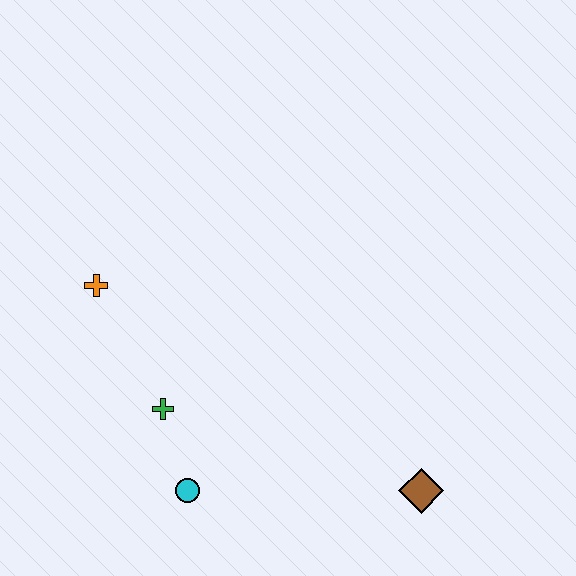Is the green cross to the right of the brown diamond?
No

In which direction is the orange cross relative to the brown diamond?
The orange cross is to the left of the brown diamond.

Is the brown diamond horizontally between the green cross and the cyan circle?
No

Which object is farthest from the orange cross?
The brown diamond is farthest from the orange cross.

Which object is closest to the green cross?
The cyan circle is closest to the green cross.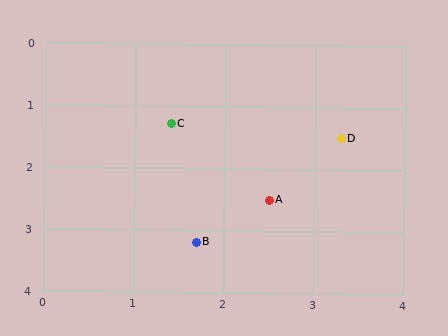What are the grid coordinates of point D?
Point D is at approximately (3.3, 1.5).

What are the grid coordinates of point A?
Point A is at approximately (2.5, 2.5).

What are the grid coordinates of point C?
Point C is at approximately (1.4, 1.3).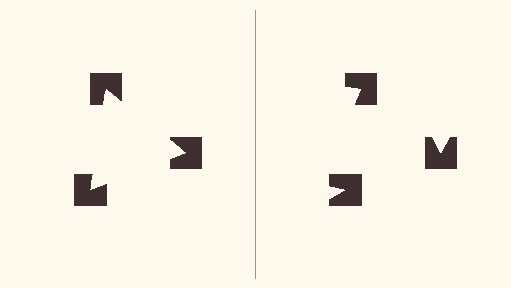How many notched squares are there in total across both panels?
6 — 3 on each side.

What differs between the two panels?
The notched squares are positioned identically on both sides; only the wedge orientations differ. On the left they align to a triangle; on the right they are misaligned.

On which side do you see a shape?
An illusory triangle appears on the left side. On the right side the wedge cuts are rotated, so no coherent shape forms.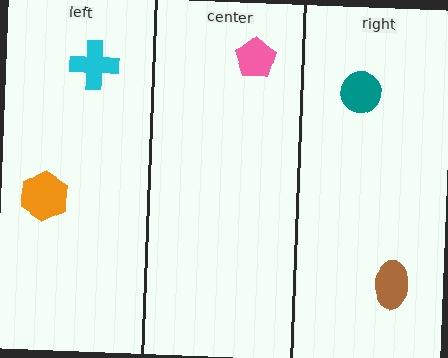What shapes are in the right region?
The brown ellipse, the teal circle.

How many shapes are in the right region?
2.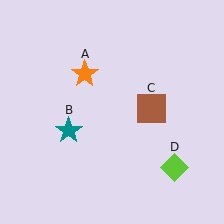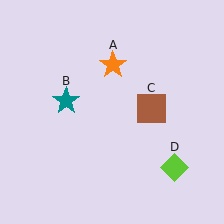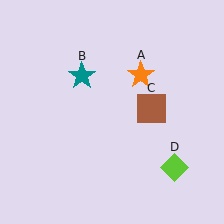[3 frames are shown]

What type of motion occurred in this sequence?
The orange star (object A), teal star (object B) rotated clockwise around the center of the scene.